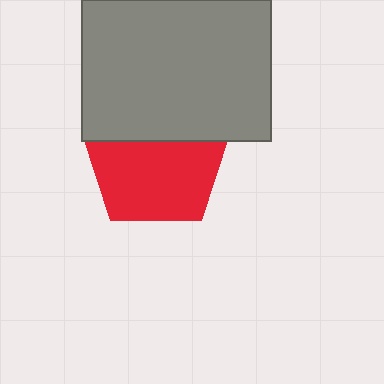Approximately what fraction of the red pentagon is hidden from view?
Roughly 35% of the red pentagon is hidden behind the gray rectangle.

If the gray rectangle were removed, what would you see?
You would see the complete red pentagon.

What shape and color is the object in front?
The object in front is a gray rectangle.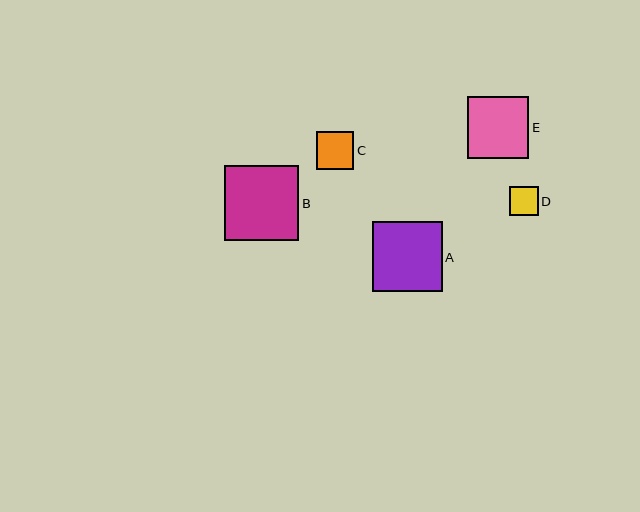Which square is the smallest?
Square D is the smallest with a size of approximately 29 pixels.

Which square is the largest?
Square B is the largest with a size of approximately 75 pixels.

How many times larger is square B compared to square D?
Square B is approximately 2.6 times the size of square D.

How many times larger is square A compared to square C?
Square A is approximately 1.9 times the size of square C.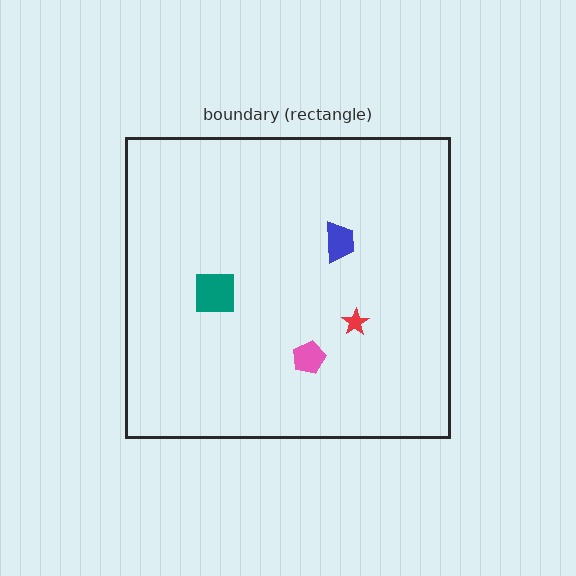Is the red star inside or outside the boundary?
Inside.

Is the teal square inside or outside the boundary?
Inside.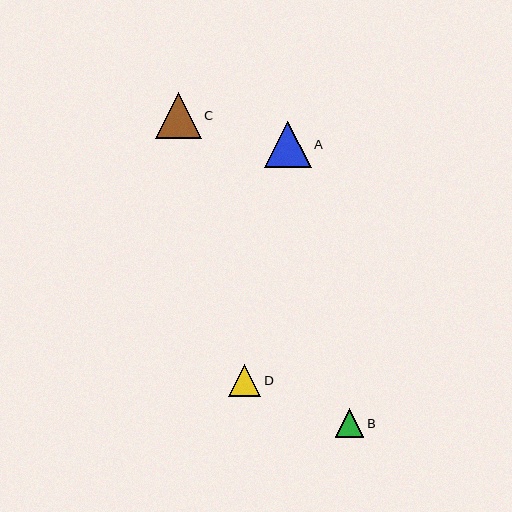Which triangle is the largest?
Triangle A is the largest with a size of approximately 47 pixels.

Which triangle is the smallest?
Triangle B is the smallest with a size of approximately 29 pixels.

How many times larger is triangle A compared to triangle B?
Triangle A is approximately 1.6 times the size of triangle B.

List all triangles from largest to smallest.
From largest to smallest: A, C, D, B.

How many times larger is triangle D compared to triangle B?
Triangle D is approximately 1.1 times the size of triangle B.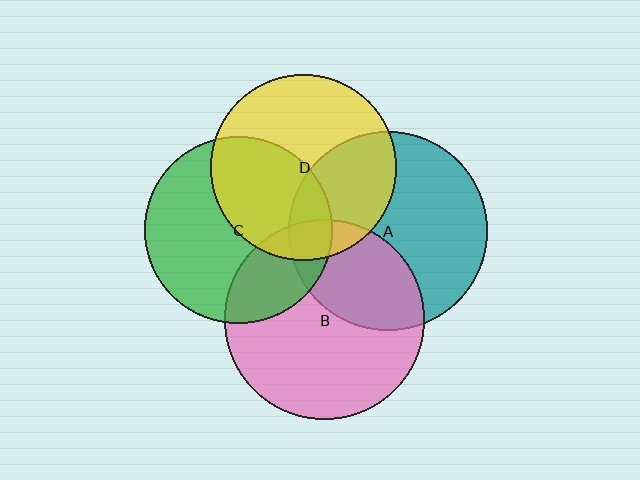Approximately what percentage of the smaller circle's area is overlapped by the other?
Approximately 35%.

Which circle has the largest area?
Circle B (pink).